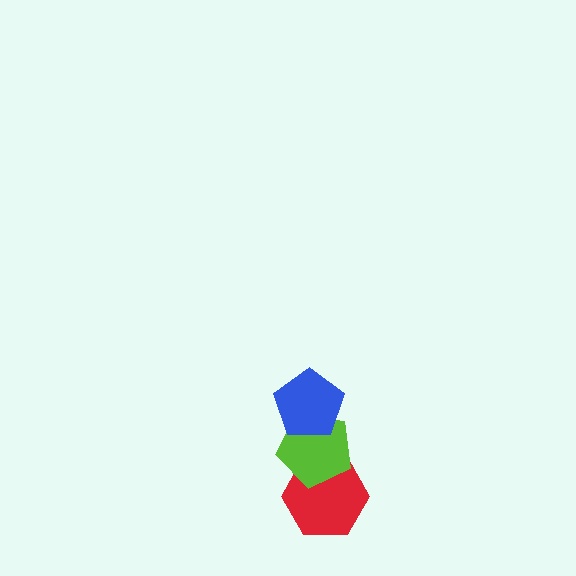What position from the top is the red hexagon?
The red hexagon is 3rd from the top.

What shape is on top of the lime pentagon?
The blue pentagon is on top of the lime pentagon.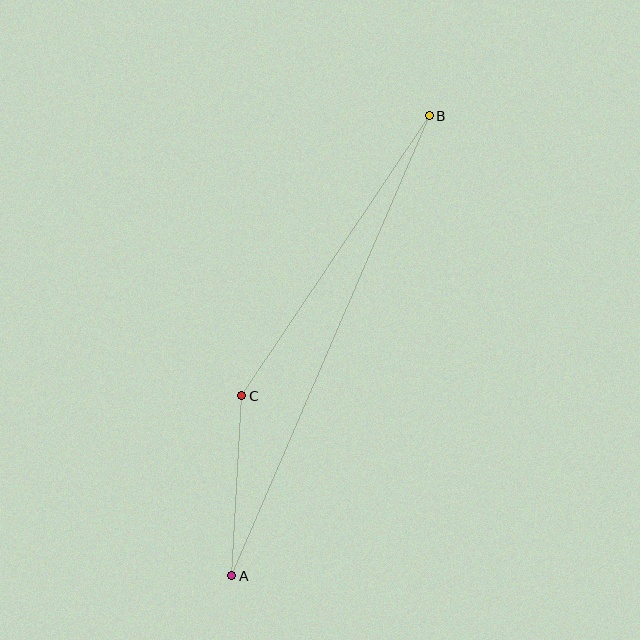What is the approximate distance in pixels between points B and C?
The distance between B and C is approximately 337 pixels.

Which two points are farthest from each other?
Points A and B are farthest from each other.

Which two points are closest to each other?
Points A and C are closest to each other.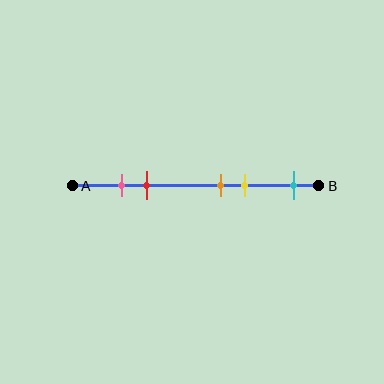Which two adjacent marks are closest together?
The pink and red marks are the closest adjacent pair.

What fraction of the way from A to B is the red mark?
The red mark is approximately 30% (0.3) of the way from A to B.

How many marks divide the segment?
There are 5 marks dividing the segment.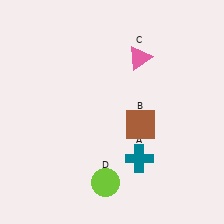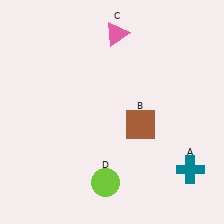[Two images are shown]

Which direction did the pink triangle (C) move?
The pink triangle (C) moved up.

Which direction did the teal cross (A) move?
The teal cross (A) moved right.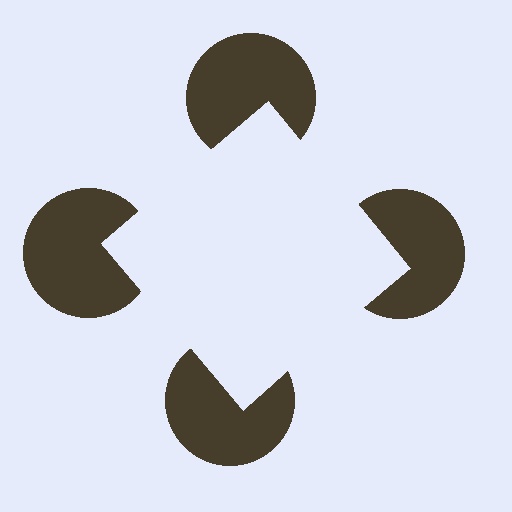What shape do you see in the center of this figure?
An illusory square — its edges are inferred from the aligned wedge cuts in the pac-man discs, not physically drawn.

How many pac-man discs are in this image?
There are 4 — one at each vertex of the illusory square.